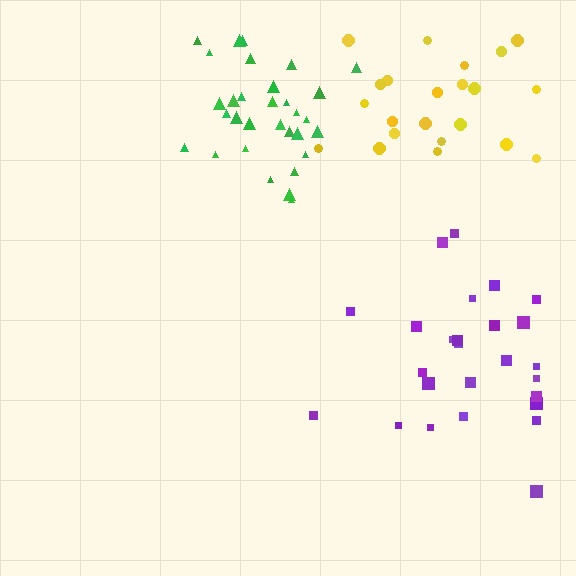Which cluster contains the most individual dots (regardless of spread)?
Green (31).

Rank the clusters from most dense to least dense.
green, purple, yellow.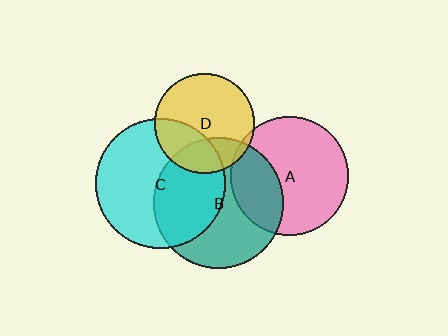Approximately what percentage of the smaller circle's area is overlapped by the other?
Approximately 25%.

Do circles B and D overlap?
Yes.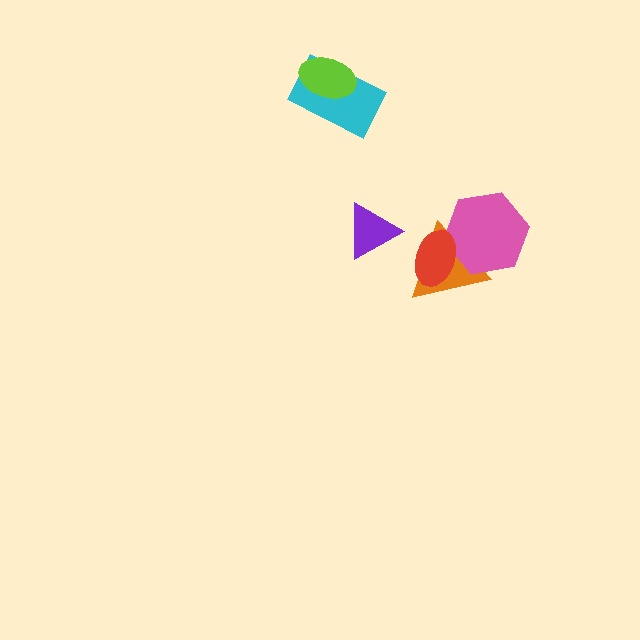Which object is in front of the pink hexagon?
The red ellipse is in front of the pink hexagon.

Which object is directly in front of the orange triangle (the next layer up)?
The pink hexagon is directly in front of the orange triangle.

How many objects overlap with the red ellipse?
2 objects overlap with the red ellipse.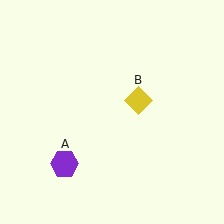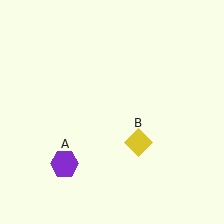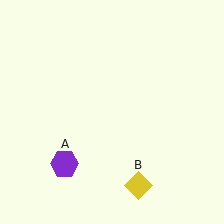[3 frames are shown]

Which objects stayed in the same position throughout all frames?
Purple hexagon (object A) remained stationary.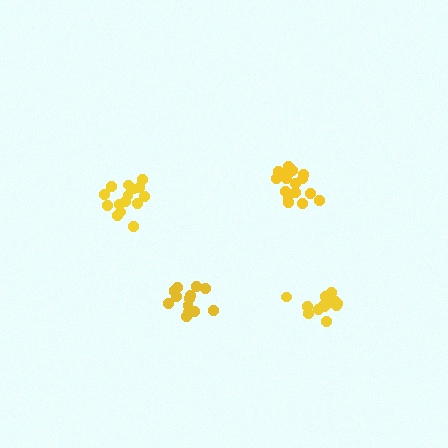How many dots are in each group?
Group 1: 15 dots, Group 2: 14 dots, Group 3: 15 dots, Group 4: 16 dots (60 total).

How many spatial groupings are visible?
There are 4 spatial groupings.